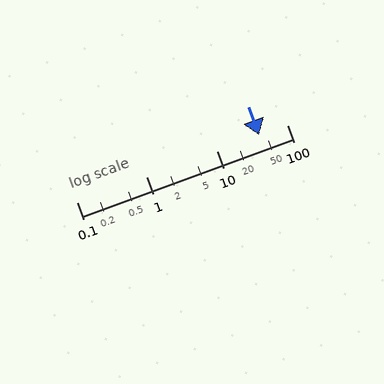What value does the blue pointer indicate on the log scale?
The pointer indicates approximately 40.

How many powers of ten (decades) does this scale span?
The scale spans 3 decades, from 0.1 to 100.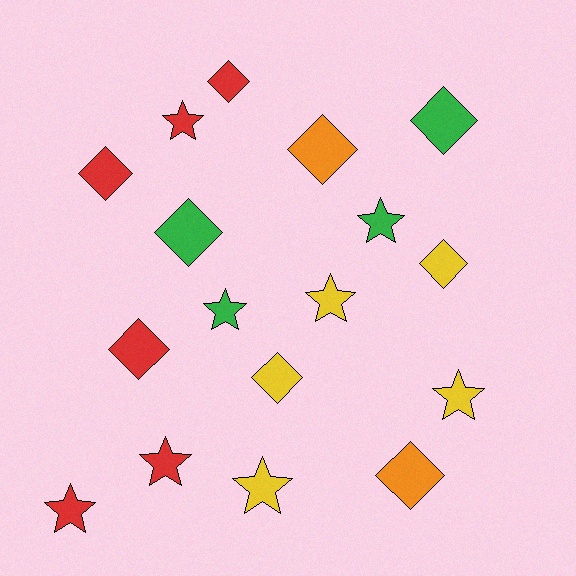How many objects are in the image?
There are 17 objects.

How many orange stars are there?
There are no orange stars.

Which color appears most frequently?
Red, with 6 objects.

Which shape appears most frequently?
Diamond, with 9 objects.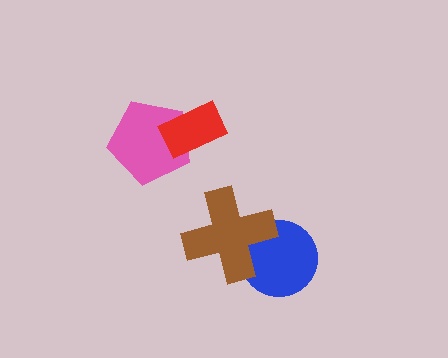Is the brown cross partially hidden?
No, no other shape covers it.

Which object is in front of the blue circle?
The brown cross is in front of the blue circle.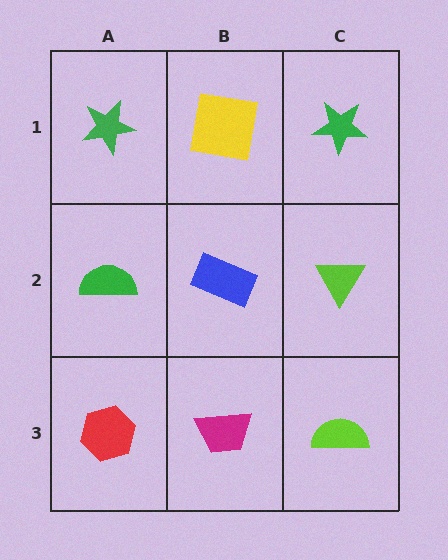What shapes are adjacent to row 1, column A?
A green semicircle (row 2, column A), a yellow square (row 1, column B).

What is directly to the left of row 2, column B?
A green semicircle.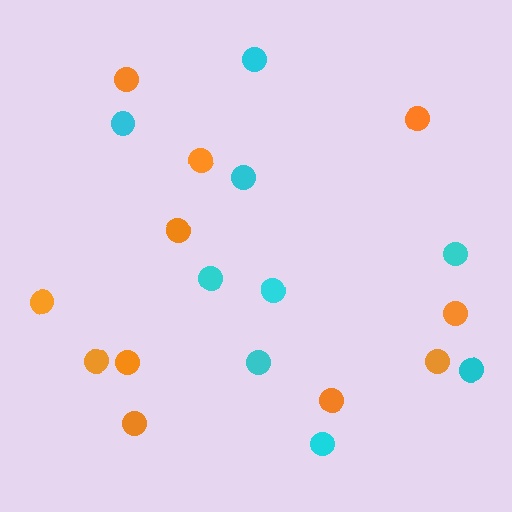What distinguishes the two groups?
There are 2 groups: one group of orange circles (11) and one group of cyan circles (9).